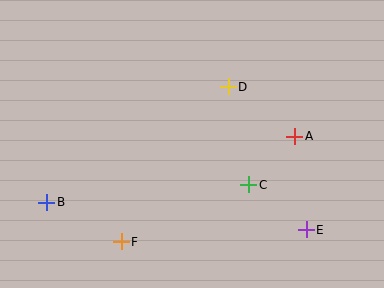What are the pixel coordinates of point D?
Point D is at (228, 87).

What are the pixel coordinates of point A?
Point A is at (295, 136).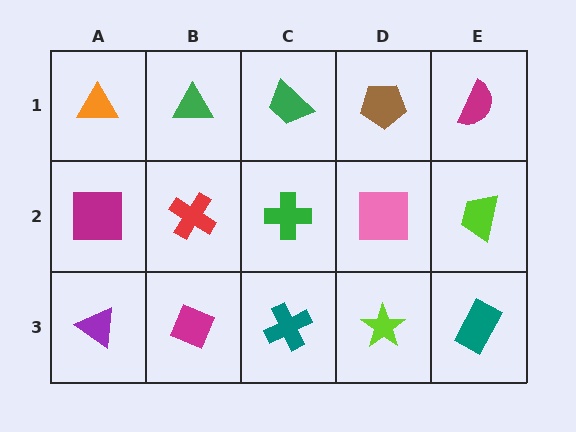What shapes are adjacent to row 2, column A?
An orange triangle (row 1, column A), a purple triangle (row 3, column A), a red cross (row 2, column B).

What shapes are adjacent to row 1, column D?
A pink square (row 2, column D), a green trapezoid (row 1, column C), a magenta semicircle (row 1, column E).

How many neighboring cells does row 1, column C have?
3.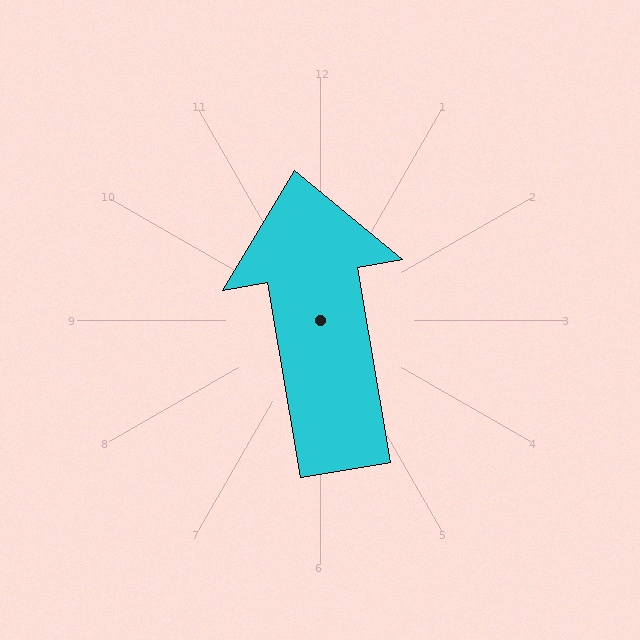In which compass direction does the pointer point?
North.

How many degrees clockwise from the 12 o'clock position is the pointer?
Approximately 350 degrees.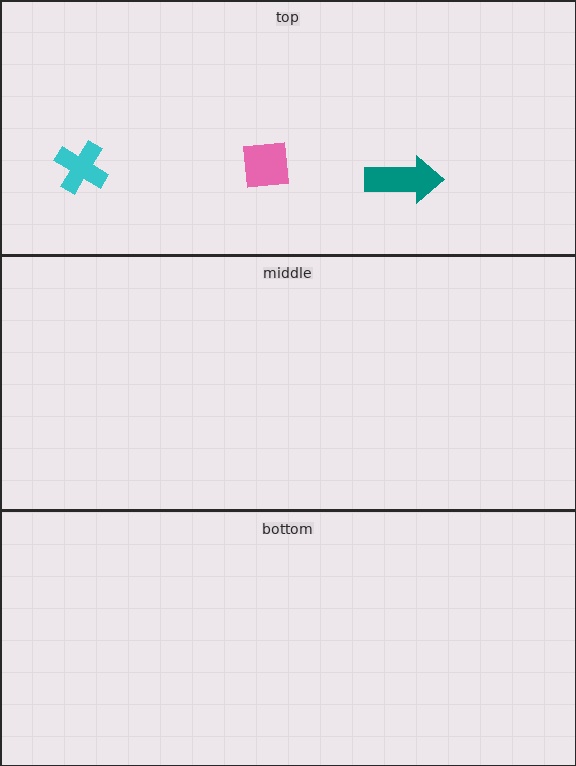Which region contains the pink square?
The top region.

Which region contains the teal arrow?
The top region.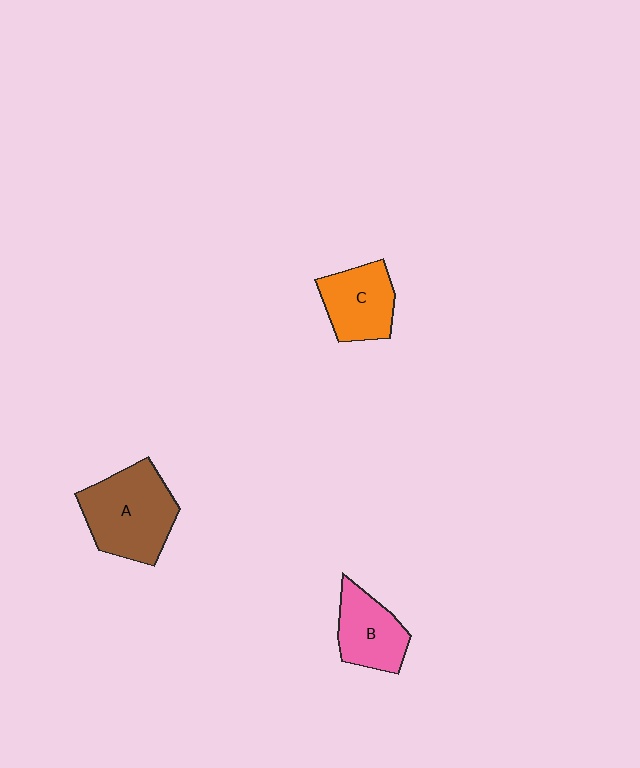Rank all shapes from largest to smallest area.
From largest to smallest: A (brown), C (orange), B (pink).